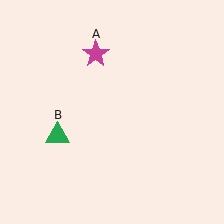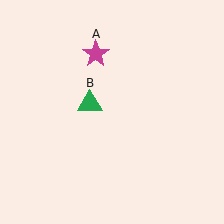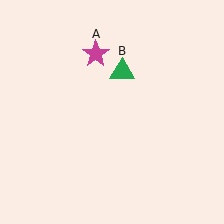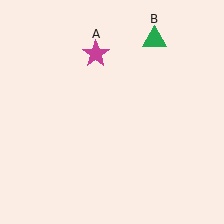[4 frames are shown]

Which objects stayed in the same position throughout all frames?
Magenta star (object A) remained stationary.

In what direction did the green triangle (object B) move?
The green triangle (object B) moved up and to the right.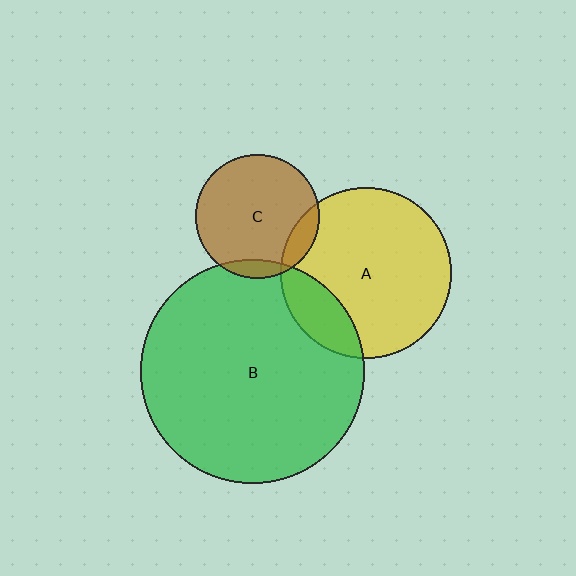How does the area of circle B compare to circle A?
Approximately 1.7 times.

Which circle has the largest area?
Circle B (green).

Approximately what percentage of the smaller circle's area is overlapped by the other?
Approximately 20%.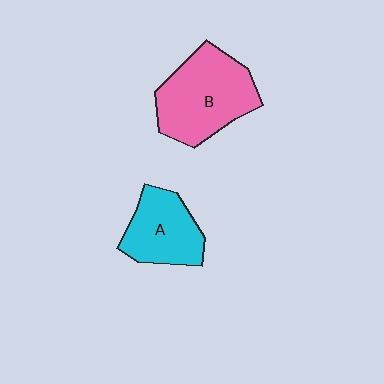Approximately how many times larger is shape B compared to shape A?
Approximately 1.4 times.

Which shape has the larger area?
Shape B (pink).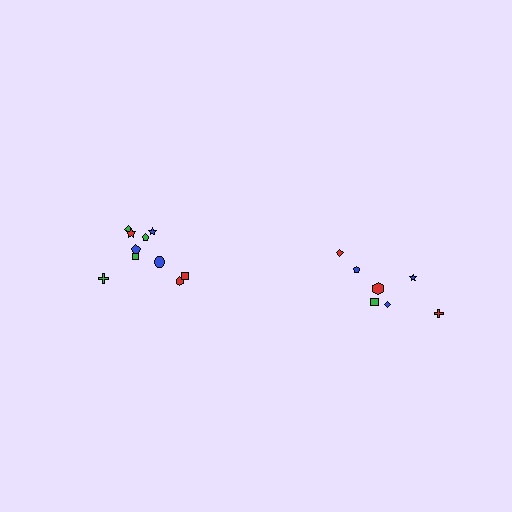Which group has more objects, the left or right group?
The left group.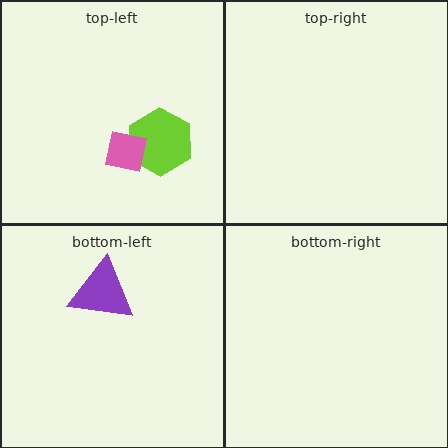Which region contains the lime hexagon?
The top-left region.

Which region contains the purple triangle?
The bottom-left region.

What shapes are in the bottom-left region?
The purple triangle.